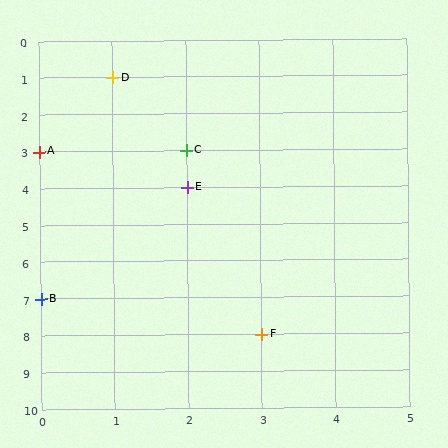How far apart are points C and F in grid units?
Points C and F are 1 column and 5 rows apart (about 5.1 grid units diagonally).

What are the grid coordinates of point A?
Point A is at grid coordinates (0, 3).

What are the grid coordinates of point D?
Point D is at grid coordinates (1, 1).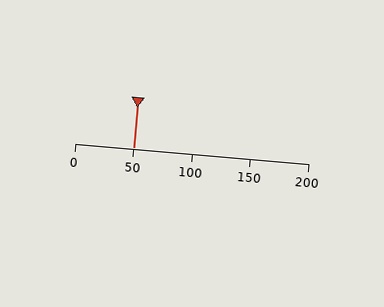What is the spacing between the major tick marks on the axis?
The major ticks are spaced 50 apart.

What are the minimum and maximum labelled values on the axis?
The axis runs from 0 to 200.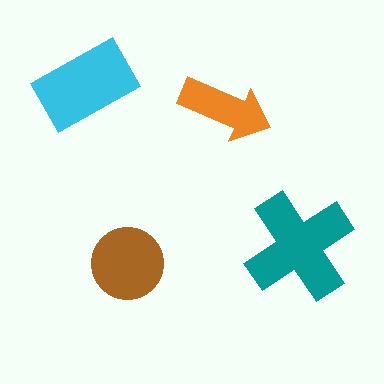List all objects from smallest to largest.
The orange arrow, the brown circle, the cyan rectangle, the teal cross.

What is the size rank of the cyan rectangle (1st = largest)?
2nd.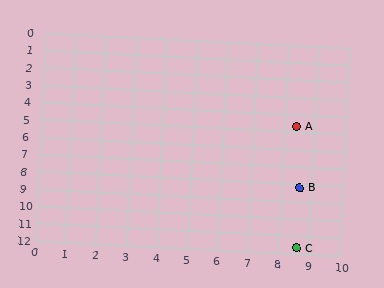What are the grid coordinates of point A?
Point A is at approximately (8.4, 4.7).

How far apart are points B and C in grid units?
Points B and C are about 3.5 grid units apart.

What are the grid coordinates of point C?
Point C is at approximately (8.6, 11.7).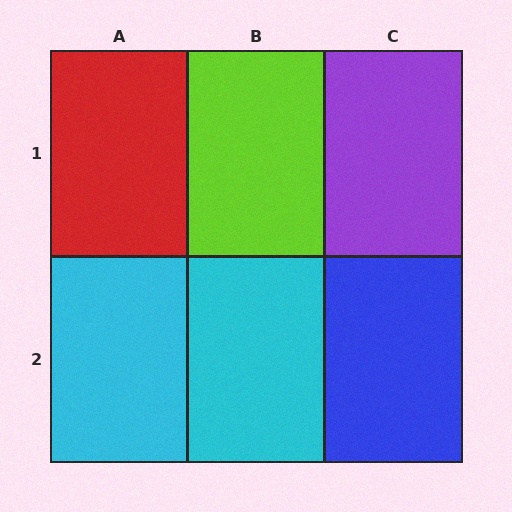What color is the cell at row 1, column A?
Red.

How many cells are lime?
1 cell is lime.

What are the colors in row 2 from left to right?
Cyan, cyan, blue.